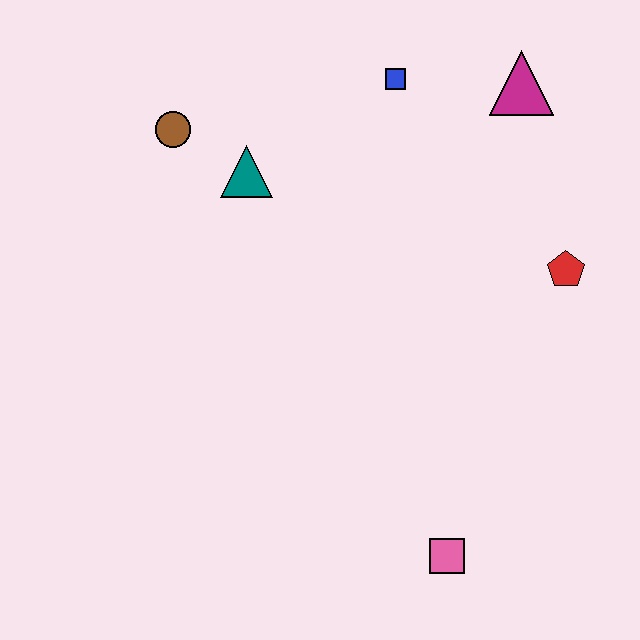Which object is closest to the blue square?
The magenta triangle is closest to the blue square.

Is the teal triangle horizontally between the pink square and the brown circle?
Yes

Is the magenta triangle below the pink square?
No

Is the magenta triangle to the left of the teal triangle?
No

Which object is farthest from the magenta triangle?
The pink square is farthest from the magenta triangle.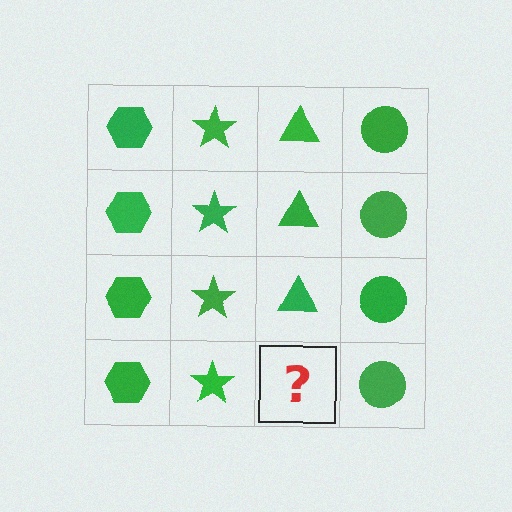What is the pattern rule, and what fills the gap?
The rule is that each column has a consistent shape. The gap should be filled with a green triangle.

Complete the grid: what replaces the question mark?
The question mark should be replaced with a green triangle.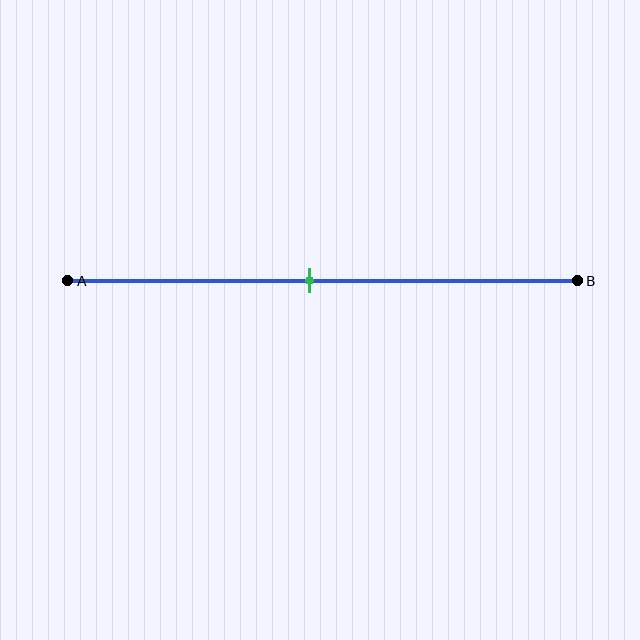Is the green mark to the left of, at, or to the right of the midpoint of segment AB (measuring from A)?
The green mark is approximately at the midpoint of segment AB.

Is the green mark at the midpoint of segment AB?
Yes, the mark is approximately at the midpoint.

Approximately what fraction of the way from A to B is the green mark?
The green mark is approximately 50% of the way from A to B.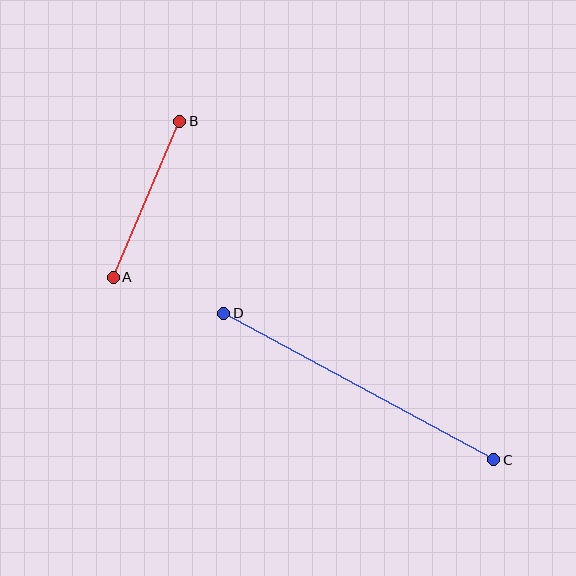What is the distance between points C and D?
The distance is approximately 307 pixels.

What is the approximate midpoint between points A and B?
The midpoint is at approximately (147, 199) pixels.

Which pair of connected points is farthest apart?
Points C and D are farthest apart.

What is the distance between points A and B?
The distance is approximately 169 pixels.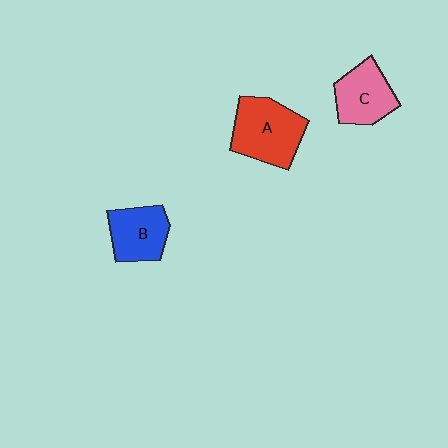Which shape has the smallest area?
Shape B (blue).